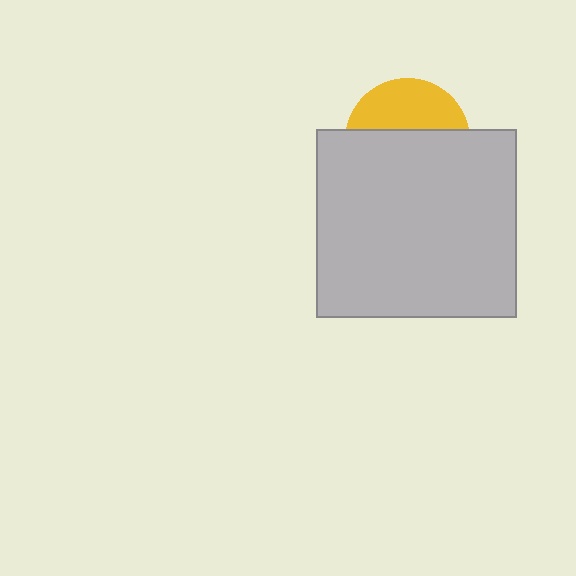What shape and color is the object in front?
The object in front is a light gray rectangle.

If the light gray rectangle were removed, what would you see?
You would see the complete yellow circle.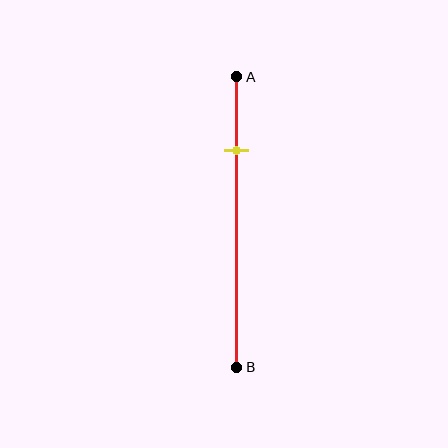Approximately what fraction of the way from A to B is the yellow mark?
The yellow mark is approximately 25% of the way from A to B.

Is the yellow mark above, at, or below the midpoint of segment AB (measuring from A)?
The yellow mark is above the midpoint of segment AB.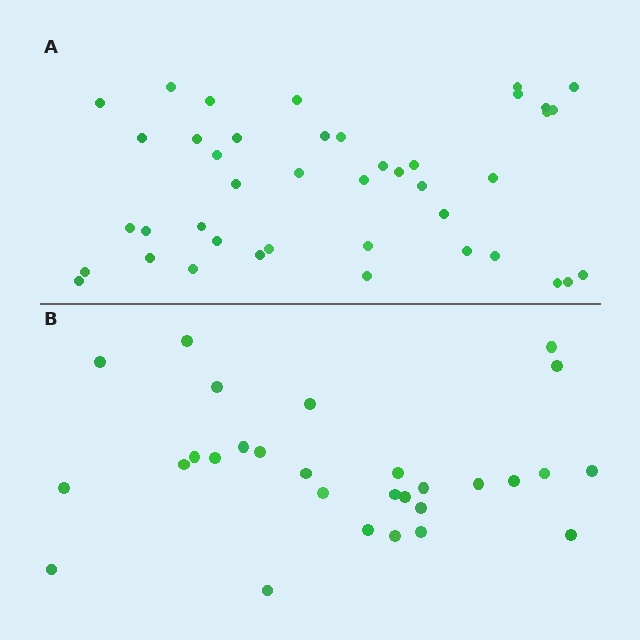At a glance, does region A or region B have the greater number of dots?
Region A (the top region) has more dots.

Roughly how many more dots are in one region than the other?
Region A has approximately 15 more dots than region B.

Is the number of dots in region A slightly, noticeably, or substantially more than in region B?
Region A has noticeably more, but not dramatically so. The ratio is roughly 1.4 to 1.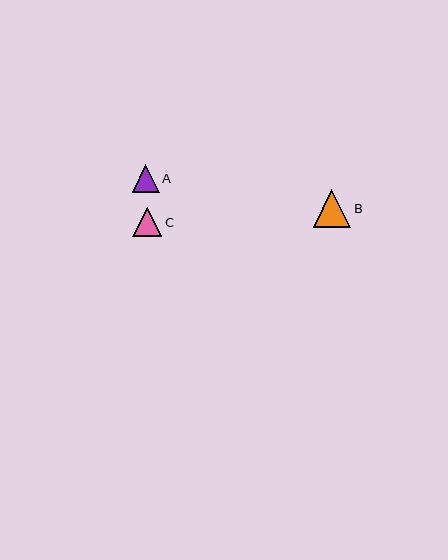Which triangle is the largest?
Triangle B is the largest with a size of approximately 37 pixels.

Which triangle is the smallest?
Triangle A is the smallest with a size of approximately 27 pixels.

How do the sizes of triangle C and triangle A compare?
Triangle C and triangle A are approximately the same size.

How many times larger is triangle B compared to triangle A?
Triangle B is approximately 1.4 times the size of triangle A.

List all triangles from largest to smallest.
From largest to smallest: B, C, A.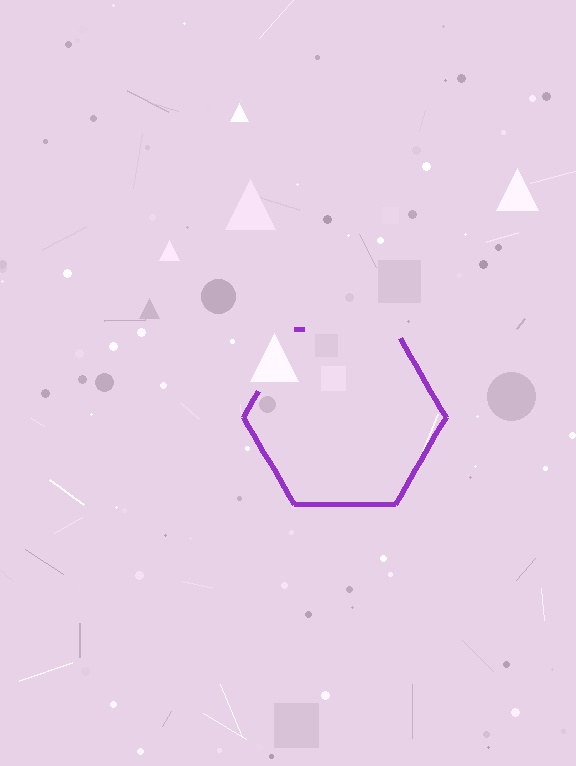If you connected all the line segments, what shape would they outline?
They would outline a hexagon.